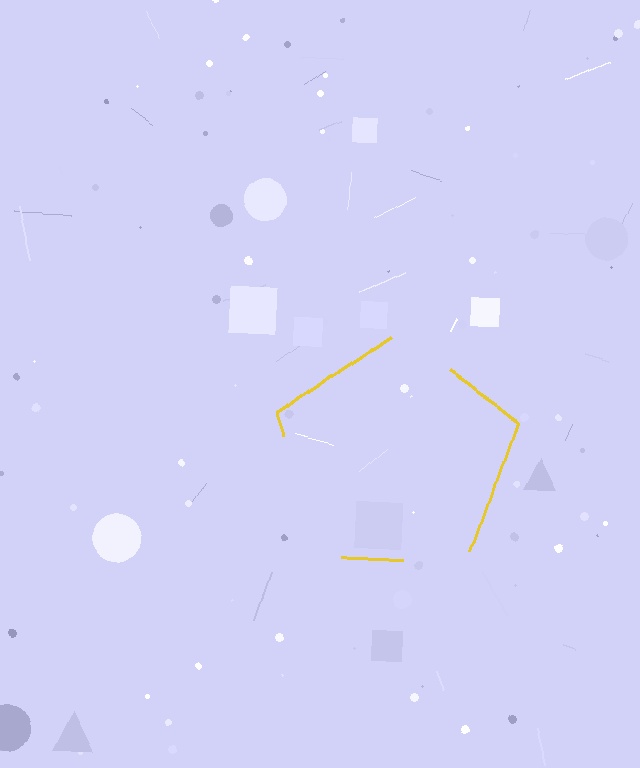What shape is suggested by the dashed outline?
The dashed outline suggests a pentagon.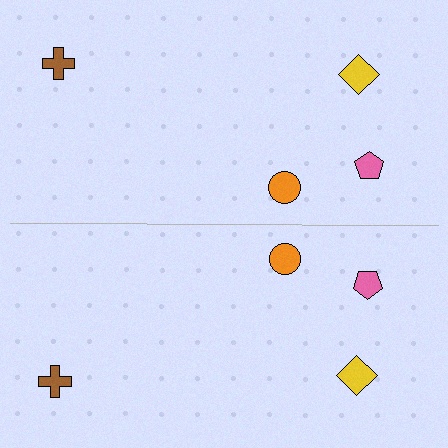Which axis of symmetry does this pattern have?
The pattern has a horizontal axis of symmetry running through the center of the image.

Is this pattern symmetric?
Yes, this pattern has bilateral (reflection) symmetry.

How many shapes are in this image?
There are 8 shapes in this image.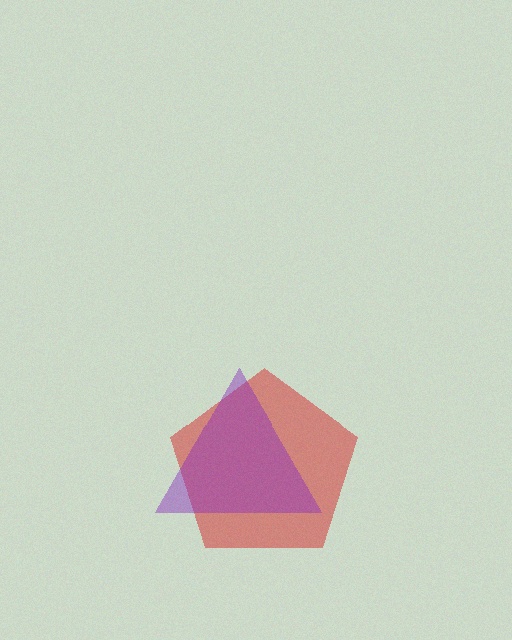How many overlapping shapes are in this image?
There are 2 overlapping shapes in the image.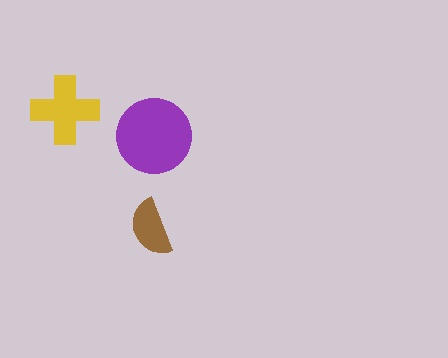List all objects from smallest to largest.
The brown semicircle, the yellow cross, the purple circle.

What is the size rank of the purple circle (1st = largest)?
1st.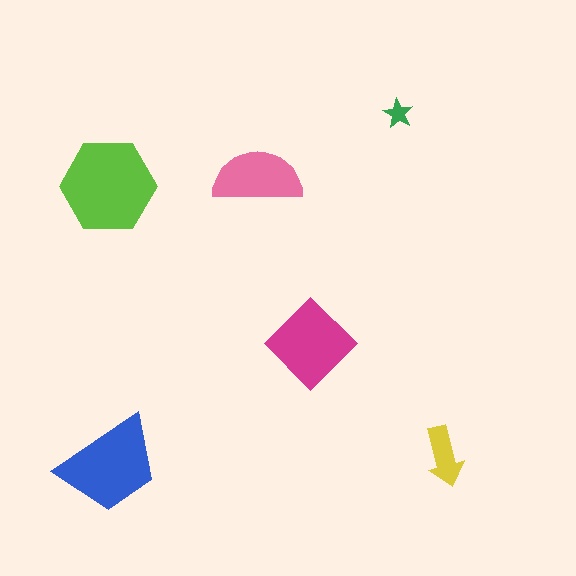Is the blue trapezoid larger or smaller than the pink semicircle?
Larger.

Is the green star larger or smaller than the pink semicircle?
Smaller.